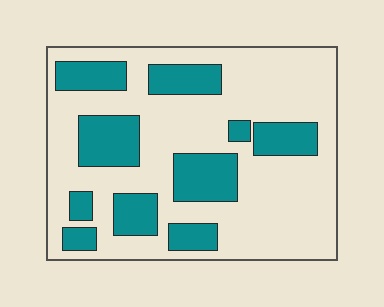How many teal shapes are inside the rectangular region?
10.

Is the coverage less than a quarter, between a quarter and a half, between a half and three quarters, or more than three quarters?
Between a quarter and a half.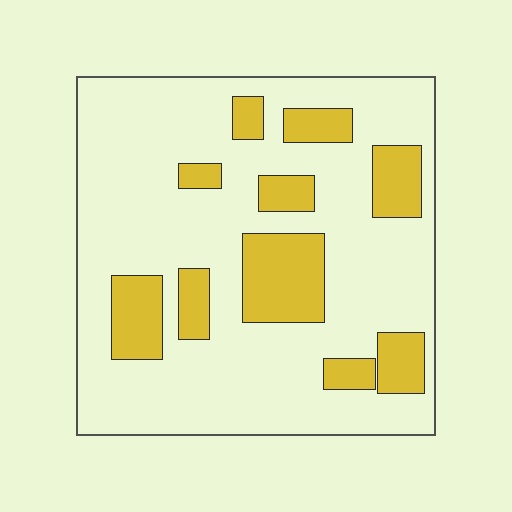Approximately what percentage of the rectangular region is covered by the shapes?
Approximately 25%.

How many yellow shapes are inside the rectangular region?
10.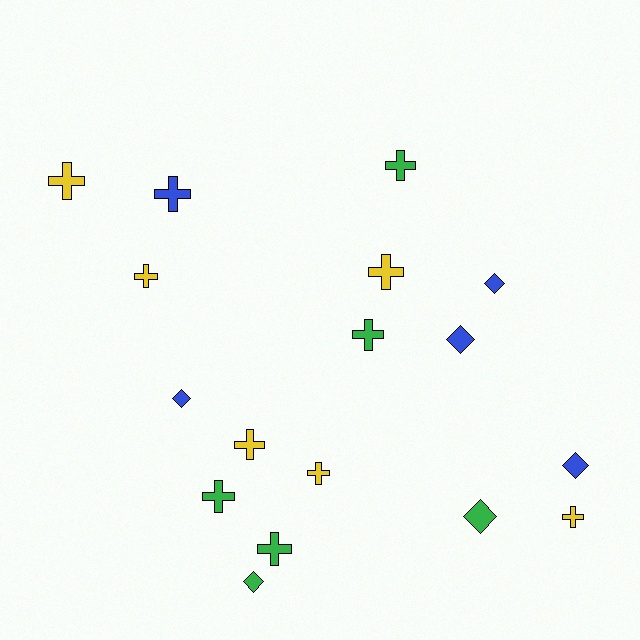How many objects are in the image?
There are 17 objects.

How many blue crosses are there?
There is 1 blue cross.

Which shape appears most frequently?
Cross, with 11 objects.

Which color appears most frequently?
Yellow, with 6 objects.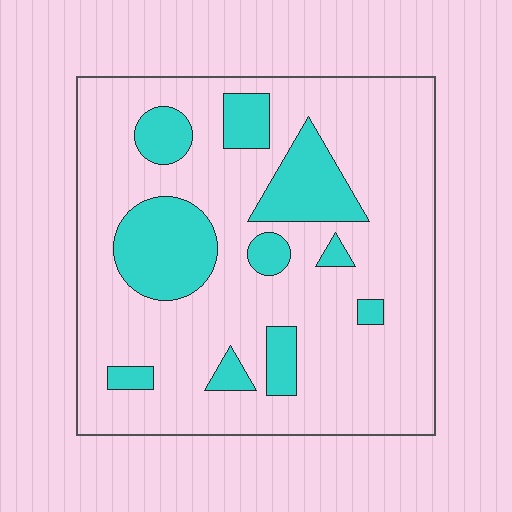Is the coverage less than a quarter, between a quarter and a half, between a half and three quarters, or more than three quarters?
Less than a quarter.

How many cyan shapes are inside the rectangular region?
10.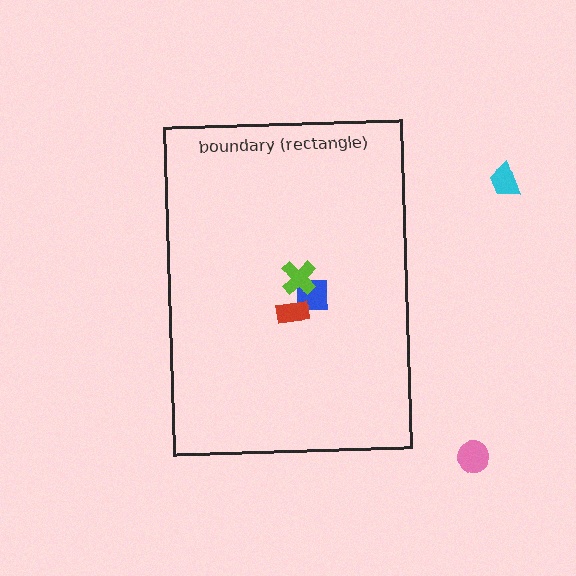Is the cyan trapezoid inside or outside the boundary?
Outside.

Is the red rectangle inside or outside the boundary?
Inside.